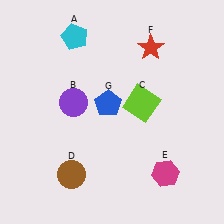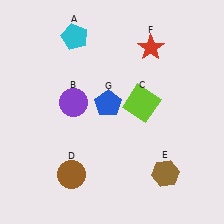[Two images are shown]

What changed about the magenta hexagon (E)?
In Image 1, E is magenta. In Image 2, it changed to brown.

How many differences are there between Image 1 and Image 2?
There is 1 difference between the two images.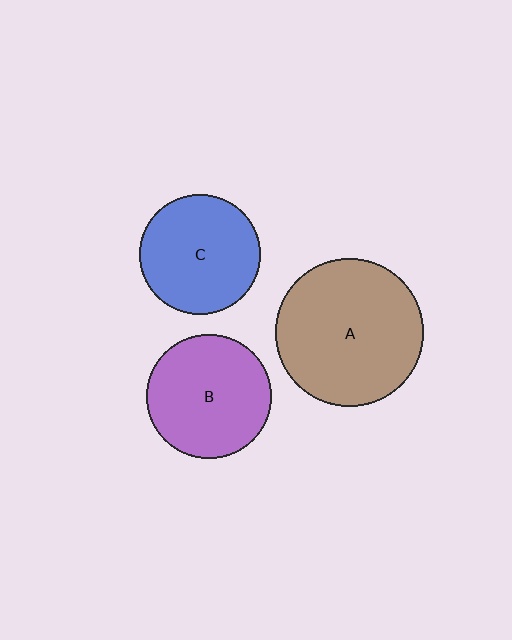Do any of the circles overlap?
No, none of the circles overlap.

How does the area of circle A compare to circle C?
Approximately 1.5 times.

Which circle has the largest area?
Circle A (brown).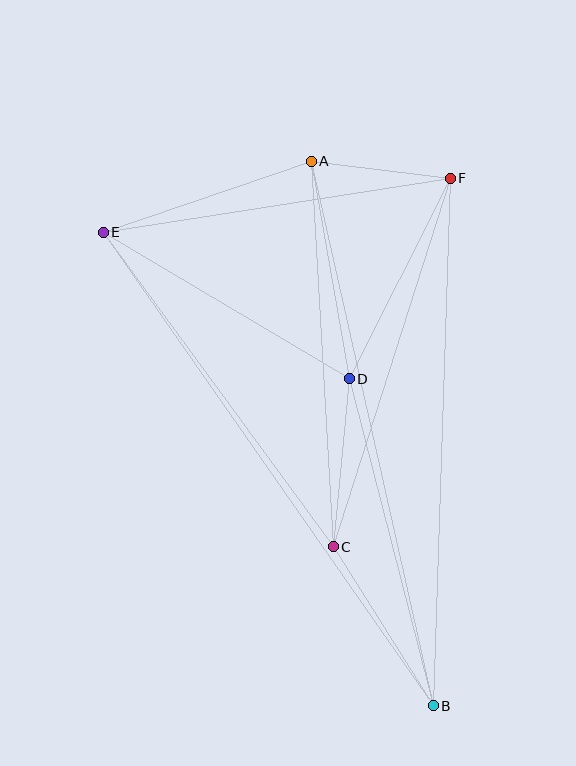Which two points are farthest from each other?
Points B and E are farthest from each other.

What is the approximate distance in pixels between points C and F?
The distance between C and F is approximately 387 pixels.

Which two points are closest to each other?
Points A and F are closest to each other.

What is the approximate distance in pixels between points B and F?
The distance between B and F is approximately 528 pixels.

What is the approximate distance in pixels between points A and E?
The distance between A and E is approximately 220 pixels.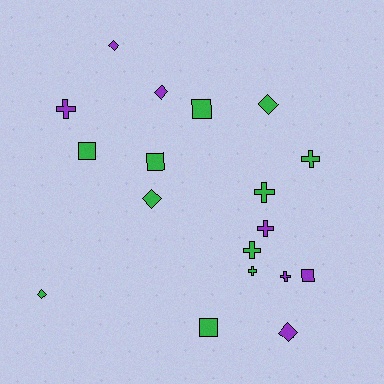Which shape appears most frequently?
Cross, with 7 objects.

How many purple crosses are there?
There are 3 purple crosses.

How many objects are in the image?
There are 18 objects.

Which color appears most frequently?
Green, with 11 objects.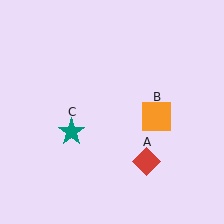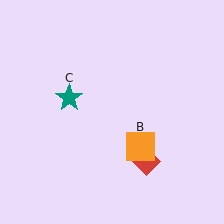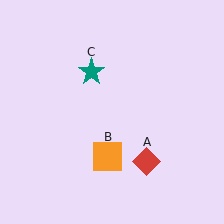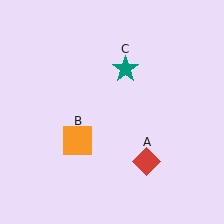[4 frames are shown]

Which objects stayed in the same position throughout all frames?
Red diamond (object A) remained stationary.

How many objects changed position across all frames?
2 objects changed position: orange square (object B), teal star (object C).